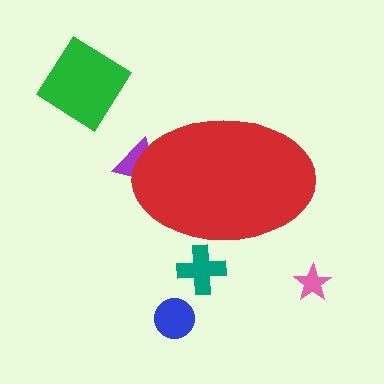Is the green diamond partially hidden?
No, the green diamond is fully visible.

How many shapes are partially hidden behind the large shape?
2 shapes are partially hidden.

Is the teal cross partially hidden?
Yes, the teal cross is partially hidden behind the red ellipse.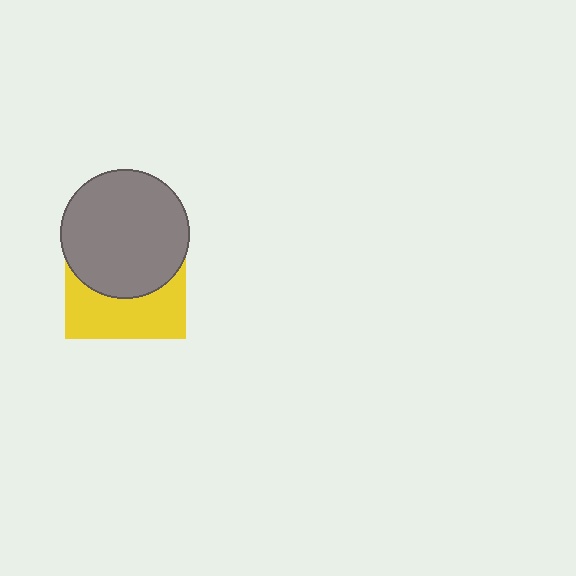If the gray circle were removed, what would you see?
You would see the complete yellow square.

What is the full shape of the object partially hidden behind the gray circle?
The partially hidden object is a yellow square.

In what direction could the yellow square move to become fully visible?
The yellow square could move down. That would shift it out from behind the gray circle entirely.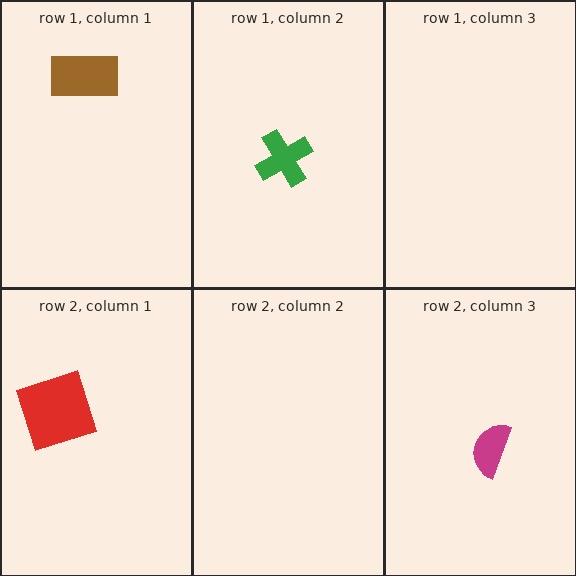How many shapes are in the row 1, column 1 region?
1.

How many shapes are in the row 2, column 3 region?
1.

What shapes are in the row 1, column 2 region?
The green cross.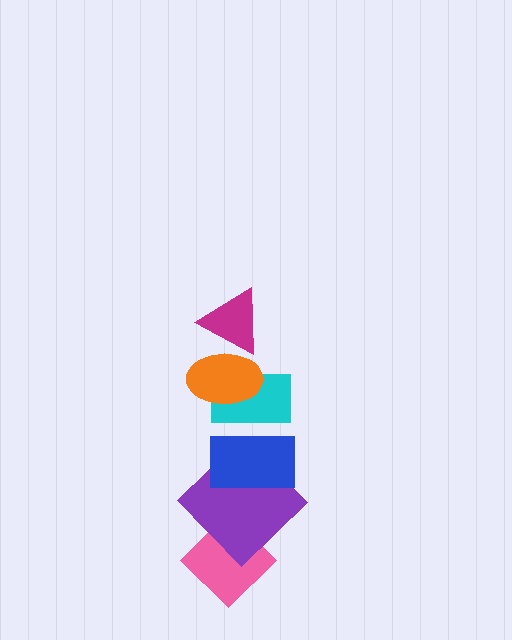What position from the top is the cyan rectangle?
The cyan rectangle is 3rd from the top.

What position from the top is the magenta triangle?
The magenta triangle is 1st from the top.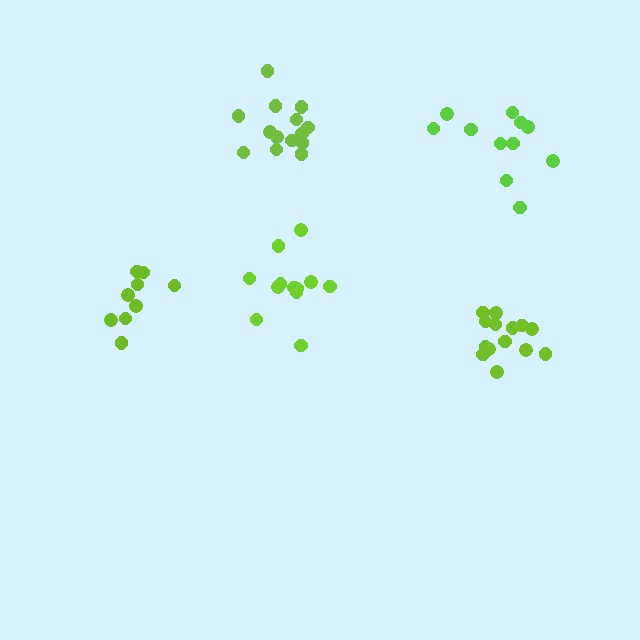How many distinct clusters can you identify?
There are 5 distinct clusters.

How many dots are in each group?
Group 1: 9 dots, Group 2: 12 dots, Group 3: 14 dots, Group 4: 11 dots, Group 5: 14 dots (60 total).